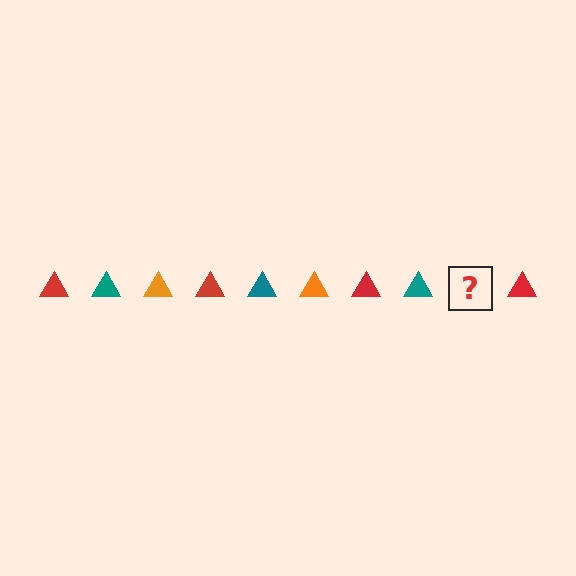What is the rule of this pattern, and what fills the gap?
The rule is that the pattern cycles through red, teal, orange triangles. The gap should be filled with an orange triangle.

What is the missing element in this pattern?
The missing element is an orange triangle.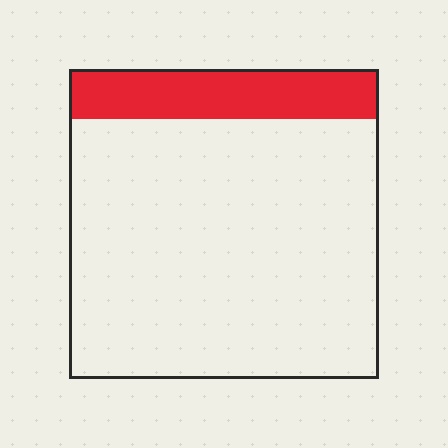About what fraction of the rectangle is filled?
About one sixth (1/6).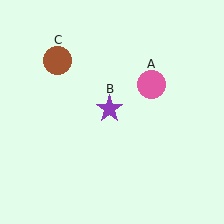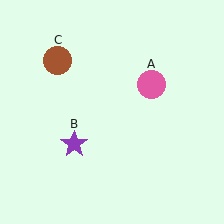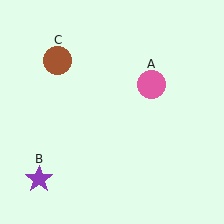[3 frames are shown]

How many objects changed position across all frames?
1 object changed position: purple star (object B).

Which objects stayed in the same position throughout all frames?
Pink circle (object A) and brown circle (object C) remained stationary.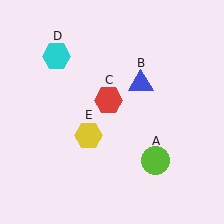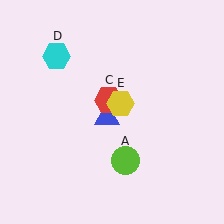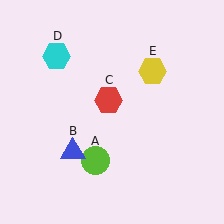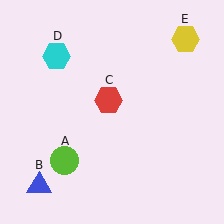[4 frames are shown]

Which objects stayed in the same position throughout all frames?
Red hexagon (object C) and cyan hexagon (object D) remained stationary.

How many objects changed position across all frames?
3 objects changed position: lime circle (object A), blue triangle (object B), yellow hexagon (object E).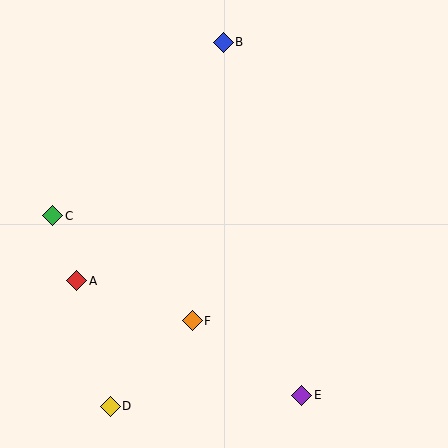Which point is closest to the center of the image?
Point F at (192, 321) is closest to the center.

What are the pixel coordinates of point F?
Point F is at (192, 321).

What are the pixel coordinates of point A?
Point A is at (77, 281).